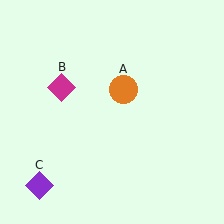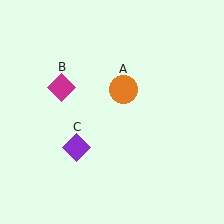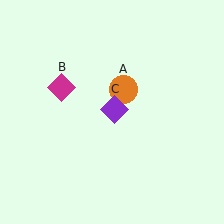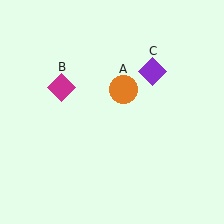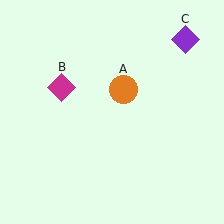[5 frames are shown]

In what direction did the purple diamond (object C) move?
The purple diamond (object C) moved up and to the right.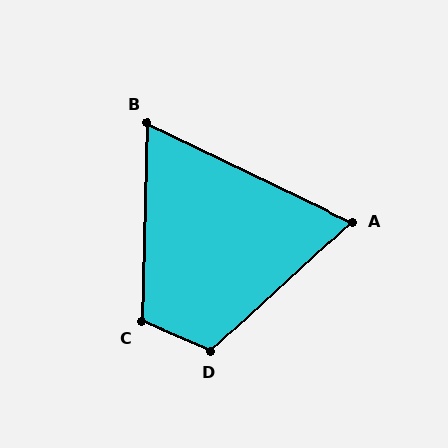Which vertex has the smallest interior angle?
B, at approximately 66 degrees.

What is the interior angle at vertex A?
Approximately 69 degrees (acute).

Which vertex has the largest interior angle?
D, at approximately 114 degrees.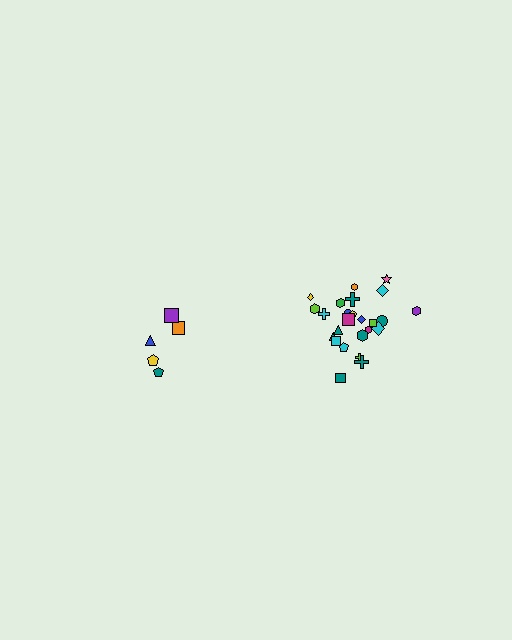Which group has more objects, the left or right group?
The right group.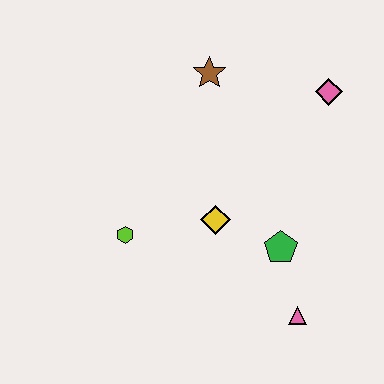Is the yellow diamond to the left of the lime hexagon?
No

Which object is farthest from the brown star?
The pink triangle is farthest from the brown star.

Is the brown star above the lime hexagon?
Yes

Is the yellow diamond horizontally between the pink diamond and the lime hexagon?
Yes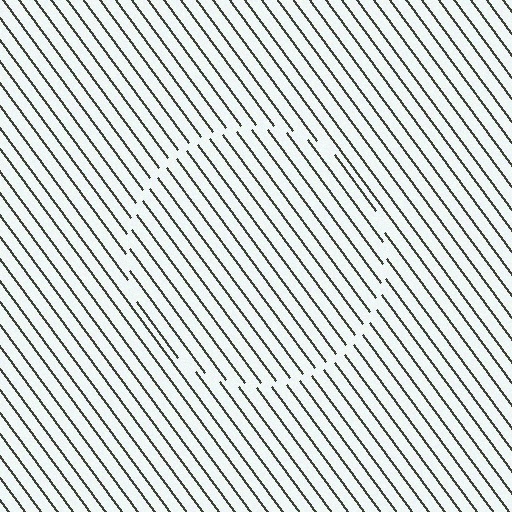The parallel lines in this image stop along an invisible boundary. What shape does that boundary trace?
An illusory circle. The interior of the shape contains the same grating, shifted by half a period — the contour is defined by the phase discontinuity where line-ends from the inner and outer gratings abut.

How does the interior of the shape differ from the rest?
The interior of the shape contains the same grating, shifted by half a period — the contour is defined by the phase discontinuity where line-ends from the inner and outer gratings abut.